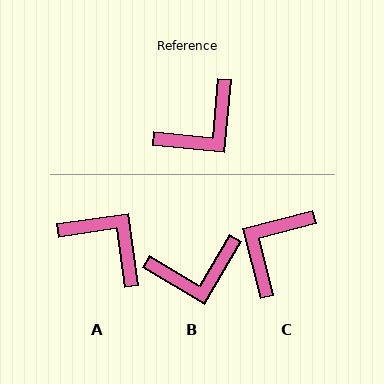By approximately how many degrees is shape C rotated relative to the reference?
Approximately 160 degrees clockwise.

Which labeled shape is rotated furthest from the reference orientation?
C, about 160 degrees away.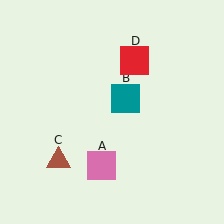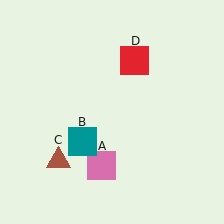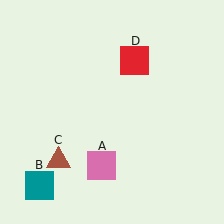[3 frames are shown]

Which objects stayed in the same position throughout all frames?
Pink square (object A) and brown triangle (object C) and red square (object D) remained stationary.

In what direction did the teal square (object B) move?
The teal square (object B) moved down and to the left.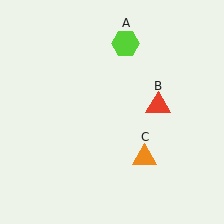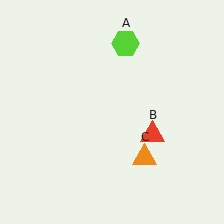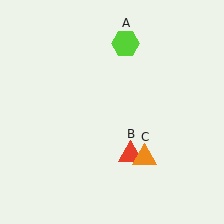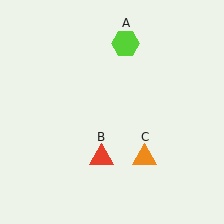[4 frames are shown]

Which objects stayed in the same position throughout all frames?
Lime hexagon (object A) and orange triangle (object C) remained stationary.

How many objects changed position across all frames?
1 object changed position: red triangle (object B).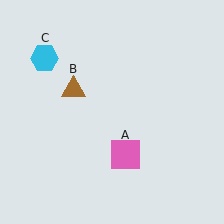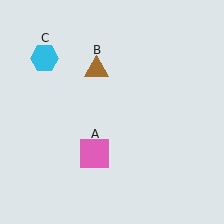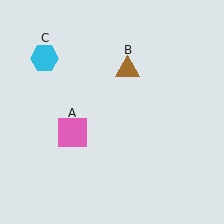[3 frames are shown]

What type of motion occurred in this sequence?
The pink square (object A), brown triangle (object B) rotated clockwise around the center of the scene.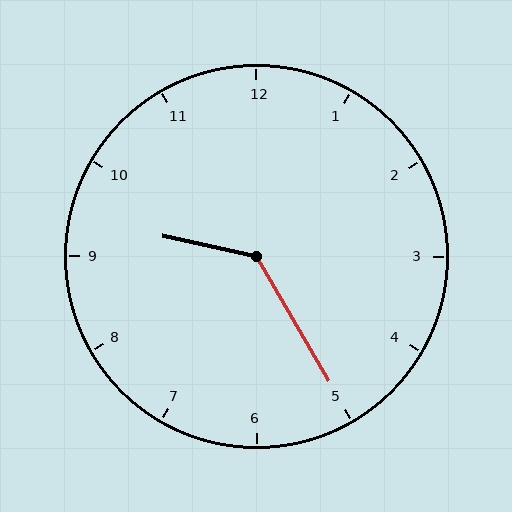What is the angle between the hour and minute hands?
Approximately 132 degrees.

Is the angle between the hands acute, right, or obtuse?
It is obtuse.